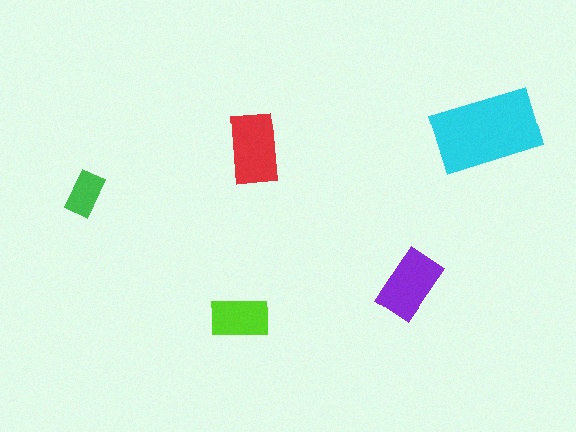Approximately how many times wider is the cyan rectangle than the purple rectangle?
About 1.5 times wider.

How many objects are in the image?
There are 5 objects in the image.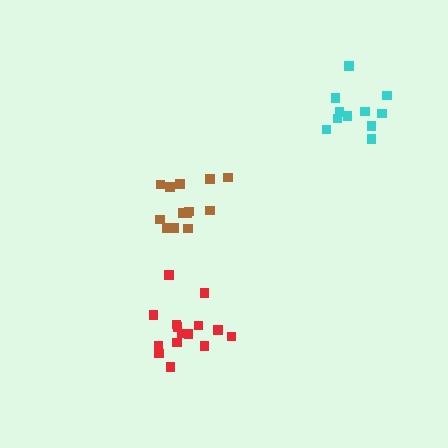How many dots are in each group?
Group 1: 15 dots, Group 2: 13 dots, Group 3: 11 dots (39 total).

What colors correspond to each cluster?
The clusters are colored: red, brown, cyan.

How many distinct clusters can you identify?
There are 3 distinct clusters.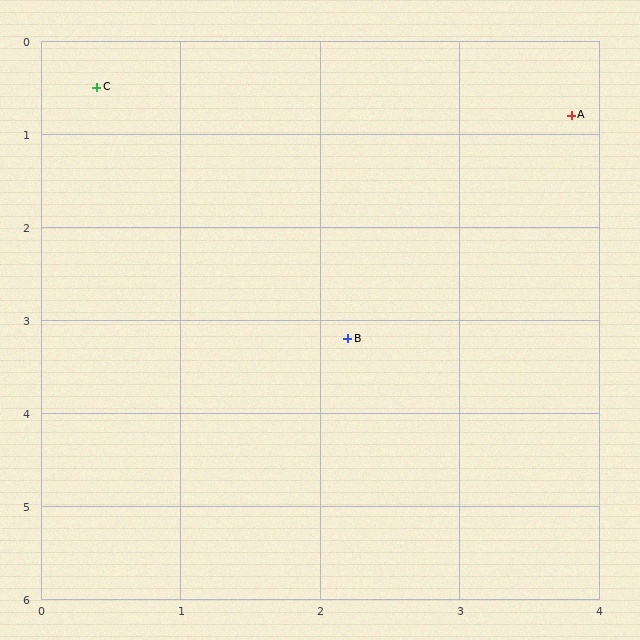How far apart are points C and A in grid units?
Points C and A are about 3.4 grid units apart.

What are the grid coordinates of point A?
Point A is at approximately (3.8, 0.8).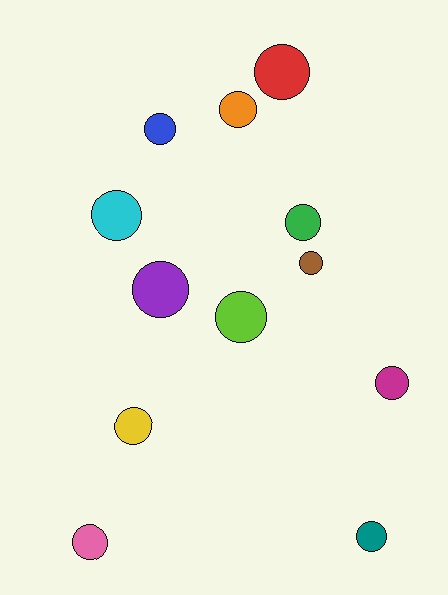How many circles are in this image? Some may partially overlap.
There are 12 circles.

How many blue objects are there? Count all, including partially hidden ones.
There is 1 blue object.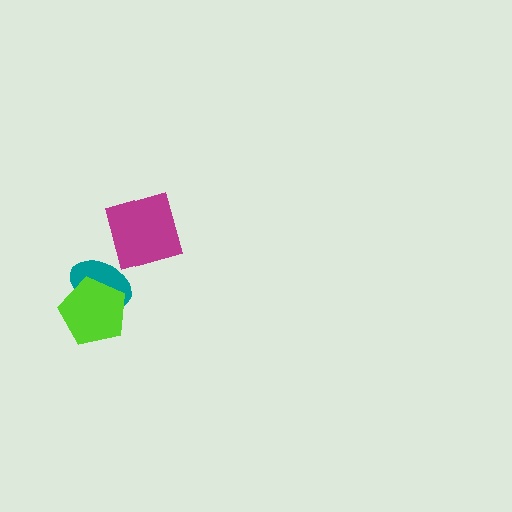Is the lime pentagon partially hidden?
No, no other shape covers it.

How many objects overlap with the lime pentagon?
1 object overlaps with the lime pentagon.